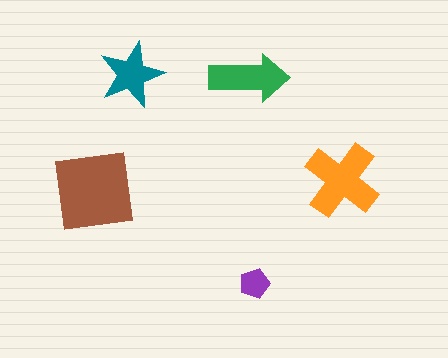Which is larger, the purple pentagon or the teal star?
The teal star.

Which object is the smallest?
The purple pentagon.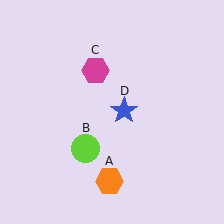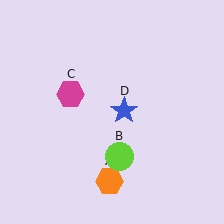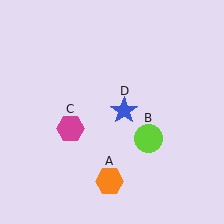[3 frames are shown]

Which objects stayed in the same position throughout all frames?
Orange hexagon (object A) and blue star (object D) remained stationary.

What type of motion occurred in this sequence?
The lime circle (object B), magenta hexagon (object C) rotated counterclockwise around the center of the scene.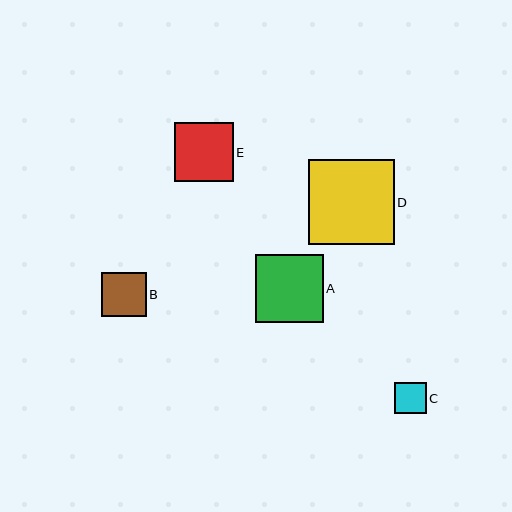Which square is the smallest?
Square C is the smallest with a size of approximately 31 pixels.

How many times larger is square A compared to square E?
Square A is approximately 1.1 times the size of square E.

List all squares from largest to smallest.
From largest to smallest: D, A, E, B, C.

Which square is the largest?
Square D is the largest with a size of approximately 85 pixels.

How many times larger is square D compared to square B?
Square D is approximately 1.9 times the size of square B.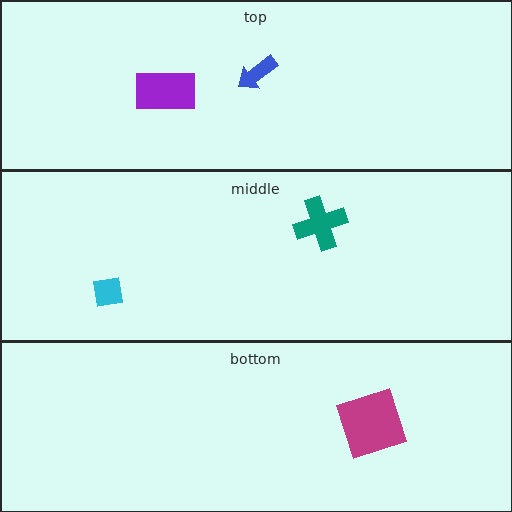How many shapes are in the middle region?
2.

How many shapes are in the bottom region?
1.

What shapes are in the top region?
The blue arrow, the purple rectangle.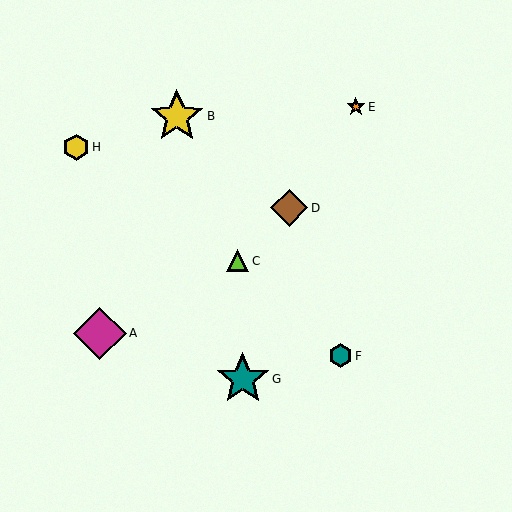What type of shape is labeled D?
Shape D is a brown diamond.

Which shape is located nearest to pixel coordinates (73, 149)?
The yellow hexagon (labeled H) at (76, 147) is nearest to that location.